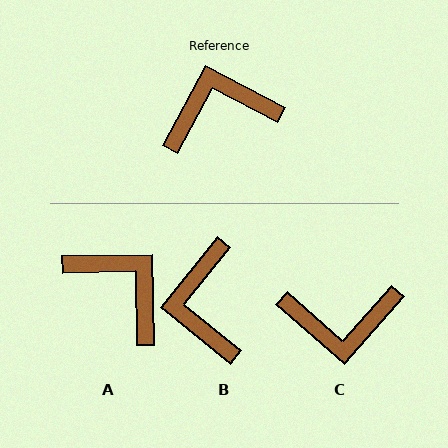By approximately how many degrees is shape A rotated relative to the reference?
Approximately 61 degrees clockwise.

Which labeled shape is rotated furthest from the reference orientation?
C, about 167 degrees away.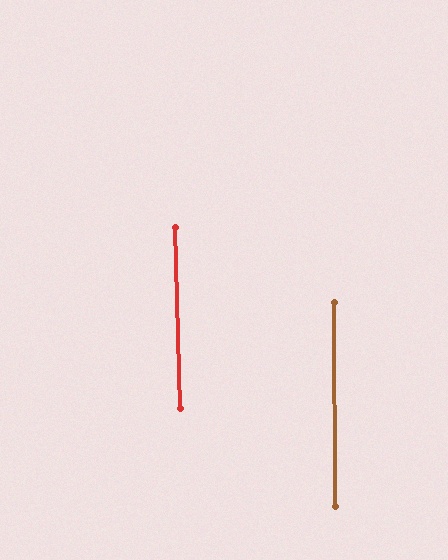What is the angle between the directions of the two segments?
Approximately 2 degrees.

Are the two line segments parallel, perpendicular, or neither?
Parallel — their directions differ by only 1.5°.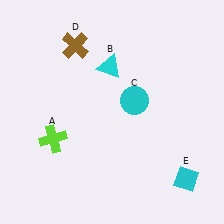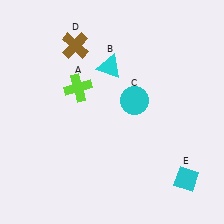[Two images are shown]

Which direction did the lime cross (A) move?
The lime cross (A) moved up.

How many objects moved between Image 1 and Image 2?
1 object moved between the two images.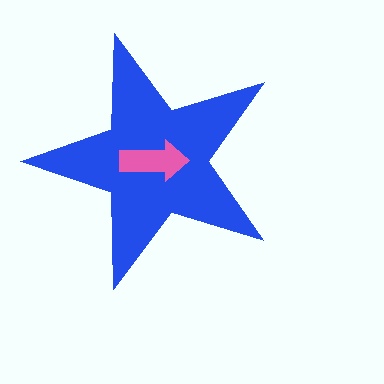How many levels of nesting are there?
2.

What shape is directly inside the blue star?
The pink arrow.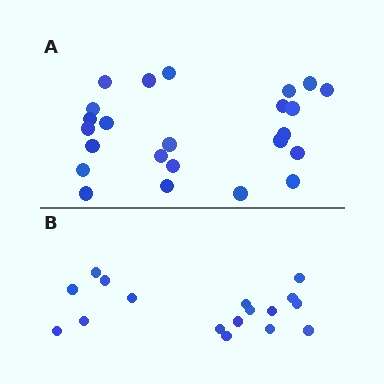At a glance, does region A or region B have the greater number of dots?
Region A (the top region) has more dots.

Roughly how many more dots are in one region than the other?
Region A has roughly 8 or so more dots than region B.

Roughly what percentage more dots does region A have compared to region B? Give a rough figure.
About 40% more.